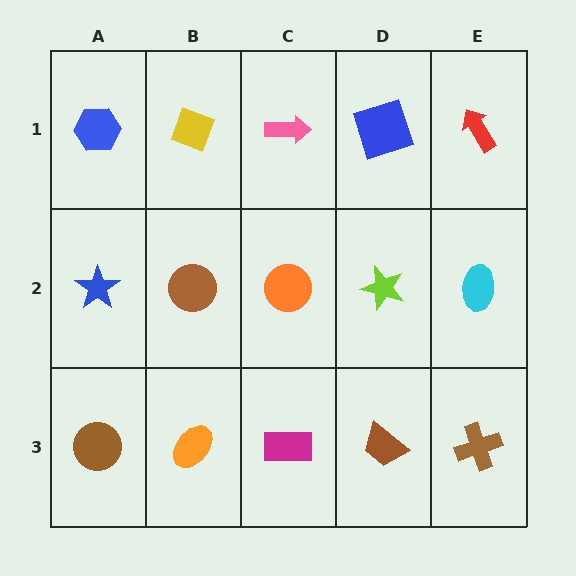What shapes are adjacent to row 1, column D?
A lime star (row 2, column D), a pink arrow (row 1, column C), a red arrow (row 1, column E).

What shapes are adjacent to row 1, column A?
A blue star (row 2, column A), a yellow diamond (row 1, column B).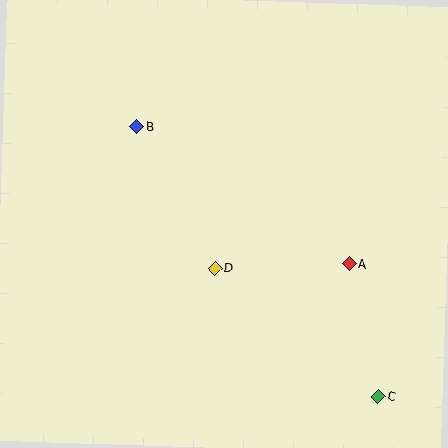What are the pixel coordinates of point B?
Point B is at (137, 127).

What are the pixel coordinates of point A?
Point A is at (349, 264).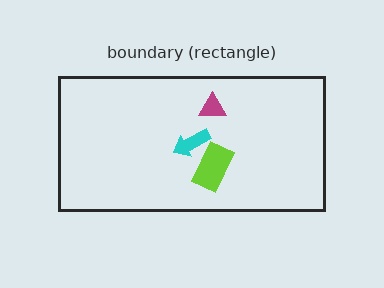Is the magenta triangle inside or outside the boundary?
Inside.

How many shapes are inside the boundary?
3 inside, 0 outside.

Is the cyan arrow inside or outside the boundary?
Inside.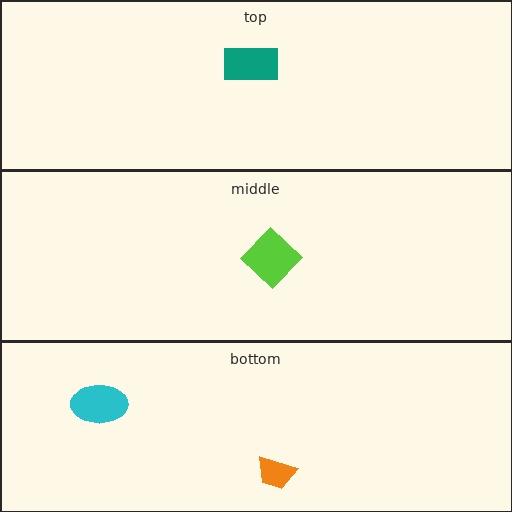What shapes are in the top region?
The teal rectangle.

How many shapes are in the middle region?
1.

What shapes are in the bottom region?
The orange trapezoid, the cyan ellipse.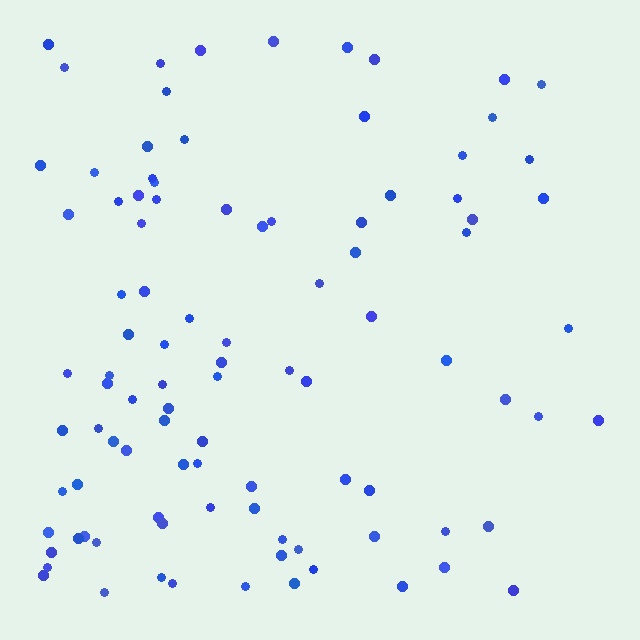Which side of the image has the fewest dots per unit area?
The right.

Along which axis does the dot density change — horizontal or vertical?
Horizontal.